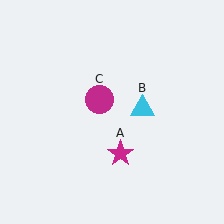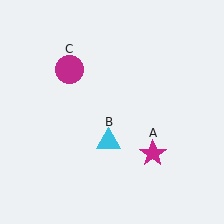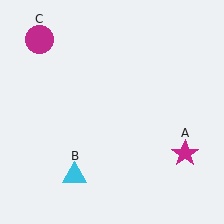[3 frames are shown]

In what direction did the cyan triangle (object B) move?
The cyan triangle (object B) moved down and to the left.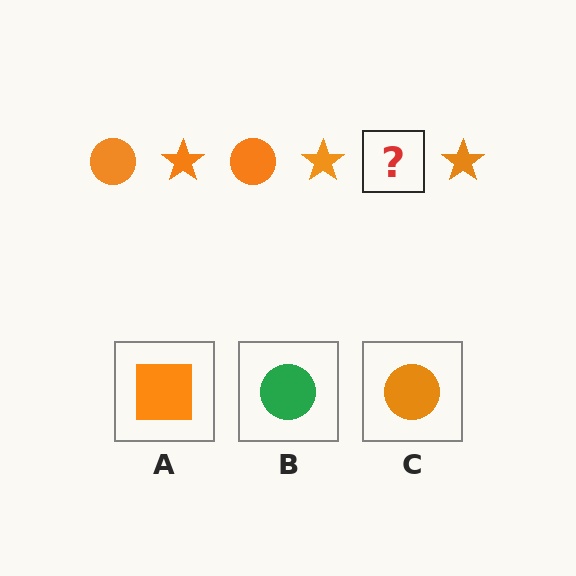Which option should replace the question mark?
Option C.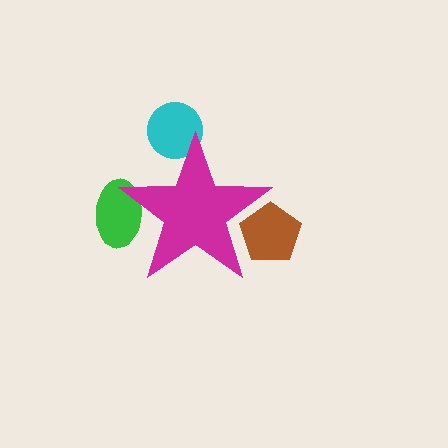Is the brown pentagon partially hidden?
Yes, the brown pentagon is partially hidden behind the magenta star.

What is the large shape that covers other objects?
A magenta star.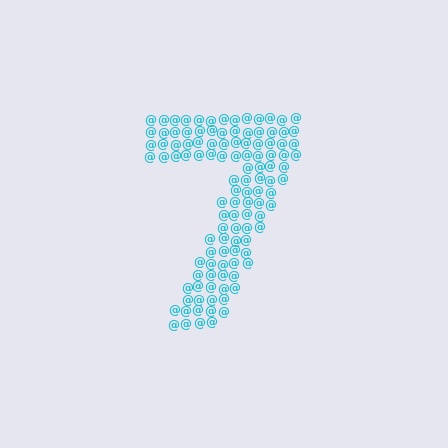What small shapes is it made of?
It is made of small at signs.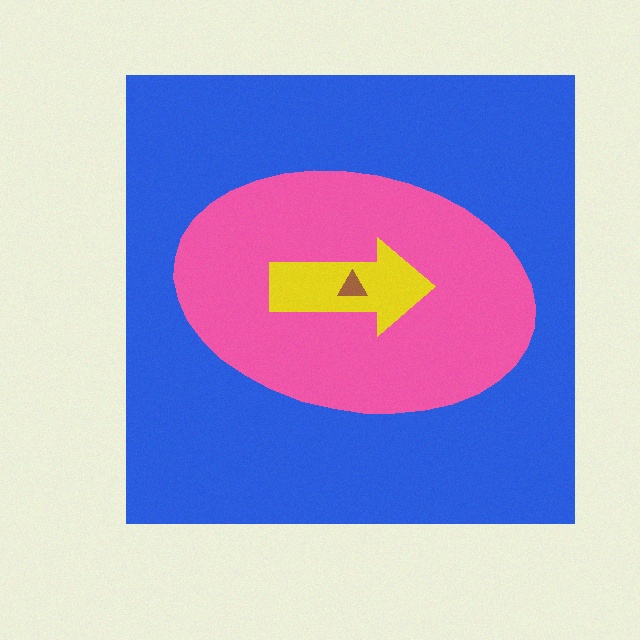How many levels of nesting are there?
4.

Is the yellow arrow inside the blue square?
Yes.